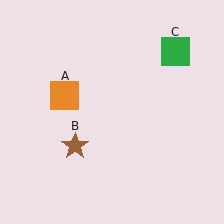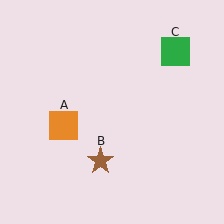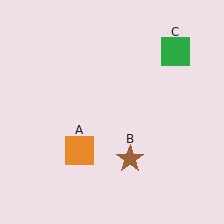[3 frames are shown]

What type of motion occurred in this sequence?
The orange square (object A), brown star (object B) rotated counterclockwise around the center of the scene.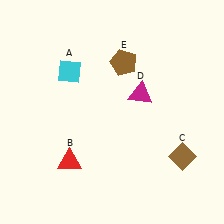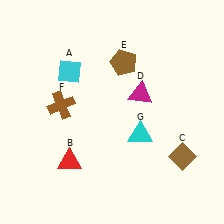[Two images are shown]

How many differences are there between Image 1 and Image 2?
There are 2 differences between the two images.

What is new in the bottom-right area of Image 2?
A cyan triangle (G) was added in the bottom-right area of Image 2.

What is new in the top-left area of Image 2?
A brown cross (F) was added in the top-left area of Image 2.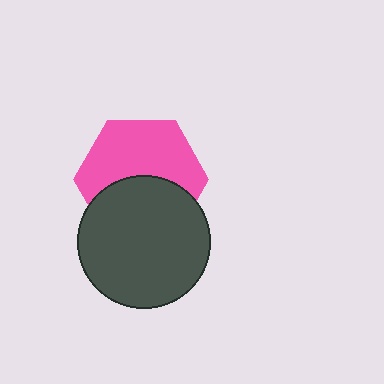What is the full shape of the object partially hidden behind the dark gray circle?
The partially hidden object is a pink hexagon.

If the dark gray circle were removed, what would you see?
You would see the complete pink hexagon.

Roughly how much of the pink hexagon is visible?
About half of it is visible (roughly 57%).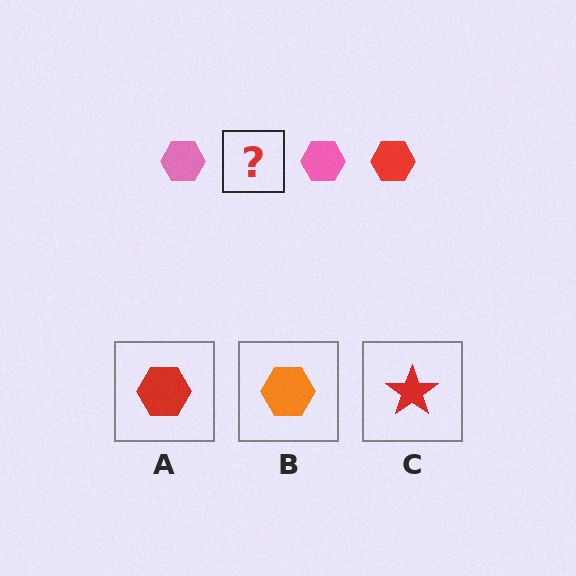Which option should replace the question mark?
Option A.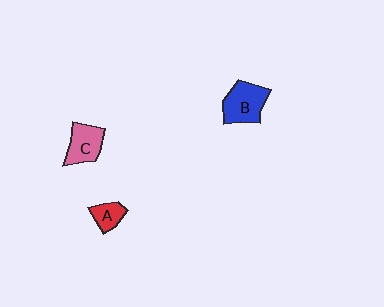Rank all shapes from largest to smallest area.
From largest to smallest: B (blue), C (pink), A (red).